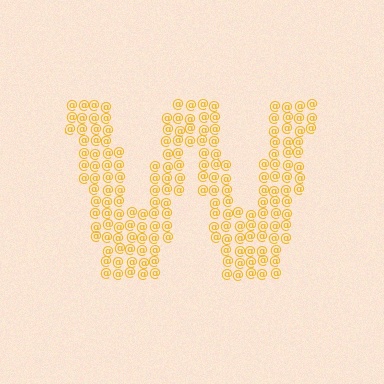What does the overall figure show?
The overall figure shows the letter W.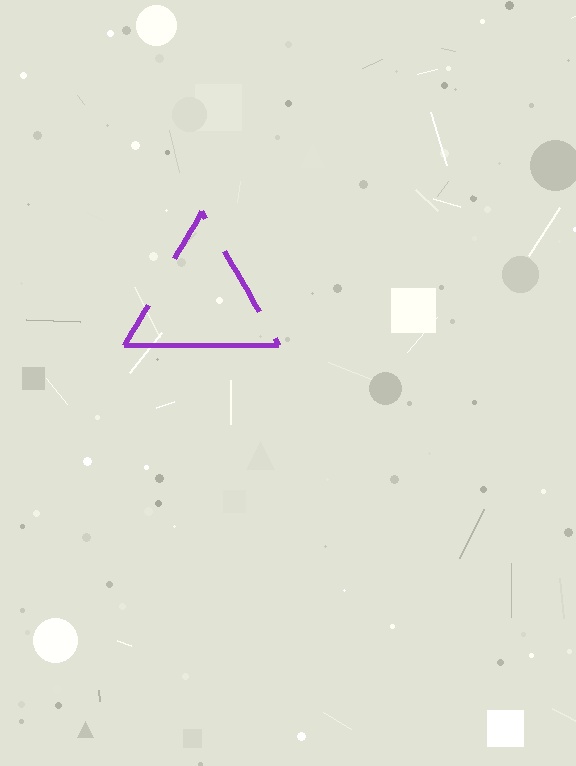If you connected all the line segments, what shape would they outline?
They would outline a triangle.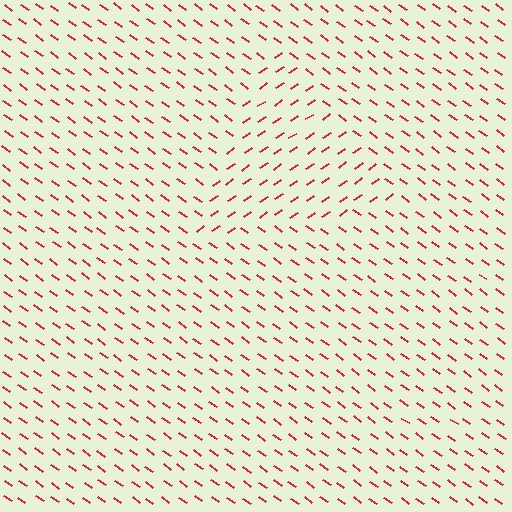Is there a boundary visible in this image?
Yes, there is a texture boundary formed by a change in line orientation.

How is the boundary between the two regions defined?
The boundary is defined purely by a change in line orientation (approximately 71 degrees difference). All lines are the same color and thickness.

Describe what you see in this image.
The image is filled with small red line segments. A triangle region in the image has lines oriented differently from the surrounding lines, creating a visible texture boundary.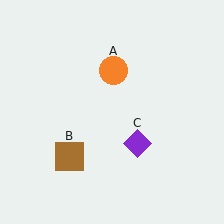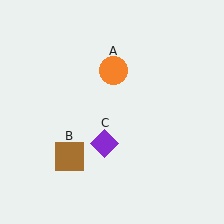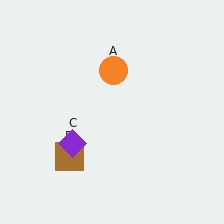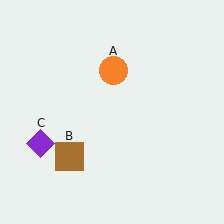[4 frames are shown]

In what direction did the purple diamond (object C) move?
The purple diamond (object C) moved left.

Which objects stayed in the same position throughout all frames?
Orange circle (object A) and brown square (object B) remained stationary.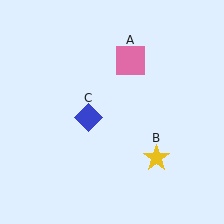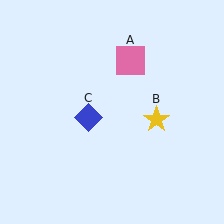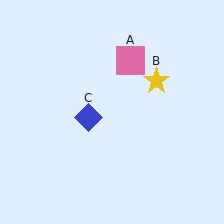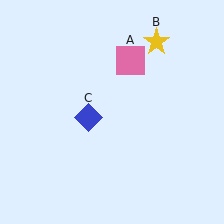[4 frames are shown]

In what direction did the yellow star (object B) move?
The yellow star (object B) moved up.